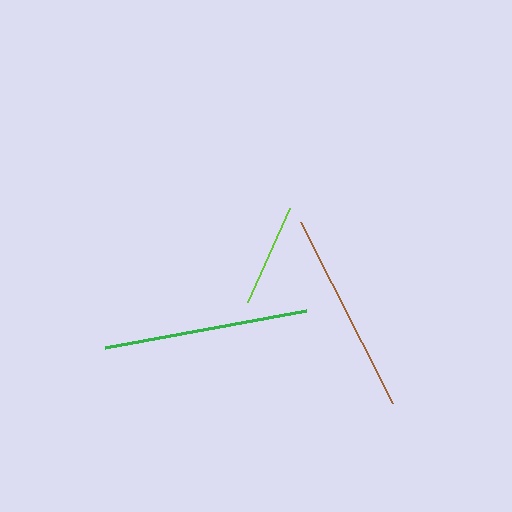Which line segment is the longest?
The green line is the longest at approximately 205 pixels.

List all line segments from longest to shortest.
From longest to shortest: green, brown, lime.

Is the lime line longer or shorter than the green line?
The green line is longer than the lime line.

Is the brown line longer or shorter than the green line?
The green line is longer than the brown line.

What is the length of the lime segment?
The lime segment is approximately 103 pixels long.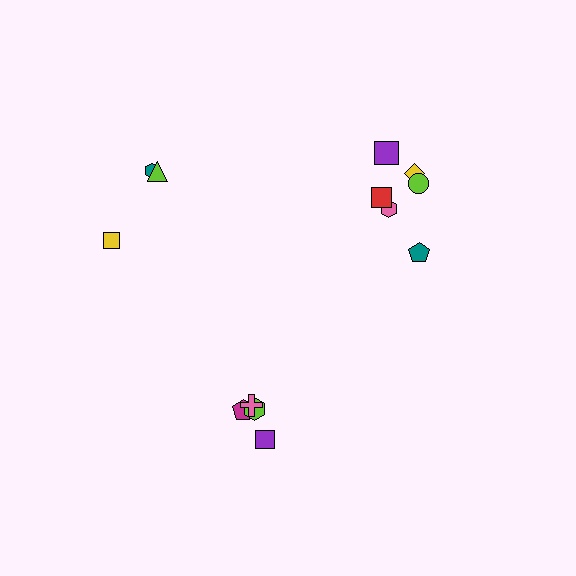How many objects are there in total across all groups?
There are 13 objects.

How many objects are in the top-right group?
There are 6 objects.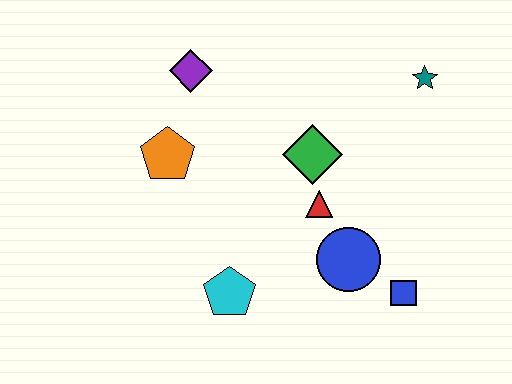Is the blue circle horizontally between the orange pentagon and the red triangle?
No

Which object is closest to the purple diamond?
The orange pentagon is closest to the purple diamond.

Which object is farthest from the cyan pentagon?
The teal star is farthest from the cyan pentagon.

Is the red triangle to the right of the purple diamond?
Yes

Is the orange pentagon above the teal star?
No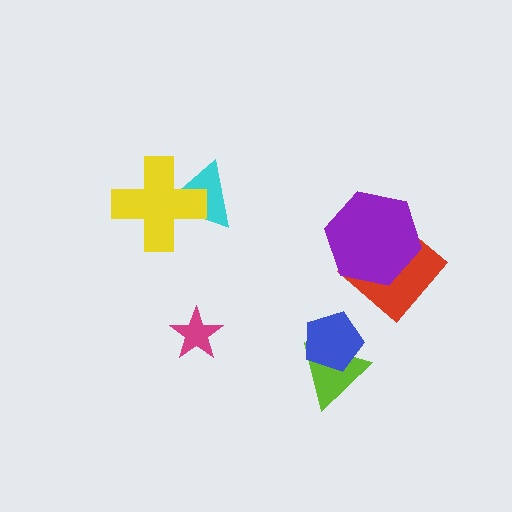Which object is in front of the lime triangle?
The blue pentagon is in front of the lime triangle.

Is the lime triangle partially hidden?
Yes, it is partially covered by another shape.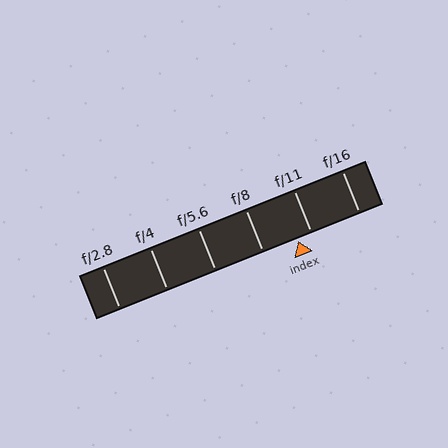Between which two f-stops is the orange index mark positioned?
The index mark is between f/8 and f/11.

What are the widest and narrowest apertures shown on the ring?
The widest aperture shown is f/2.8 and the narrowest is f/16.